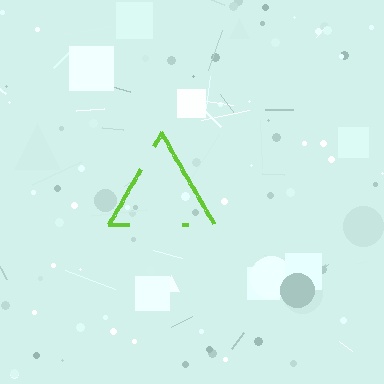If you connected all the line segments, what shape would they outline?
They would outline a triangle.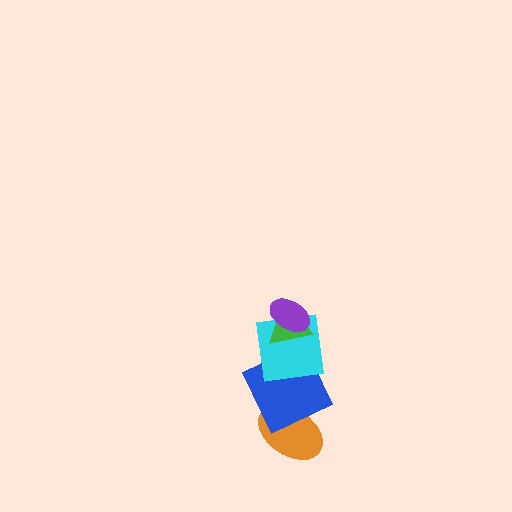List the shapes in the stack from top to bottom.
From top to bottom: the purple ellipse, the green triangle, the cyan square, the blue square, the orange ellipse.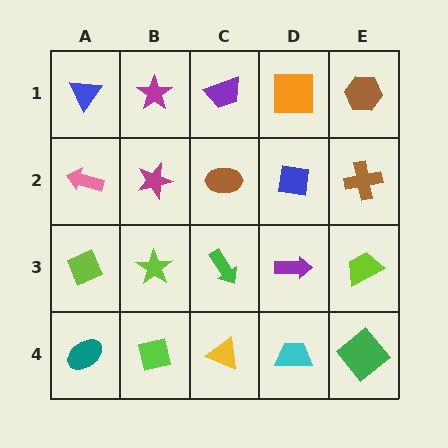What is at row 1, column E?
A brown hexagon.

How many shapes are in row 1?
5 shapes.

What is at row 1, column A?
A blue triangle.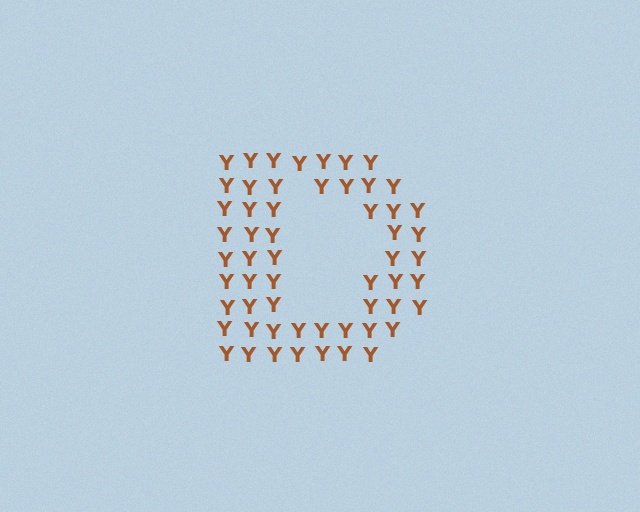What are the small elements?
The small elements are letter Y's.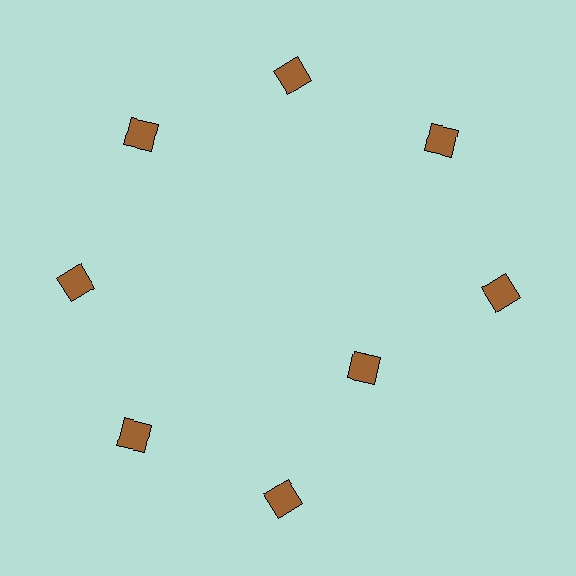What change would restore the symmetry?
The symmetry would be restored by moving it outward, back onto the ring so that all 8 diamonds sit at equal angles and equal distance from the center.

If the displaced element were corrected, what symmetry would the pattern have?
It would have 8-fold rotational symmetry — the pattern would map onto itself every 45 degrees.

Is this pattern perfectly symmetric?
No. The 8 brown diamonds are arranged in a ring, but one element near the 4 o'clock position is pulled inward toward the center, breaking the 8-fold rotational symmetry.